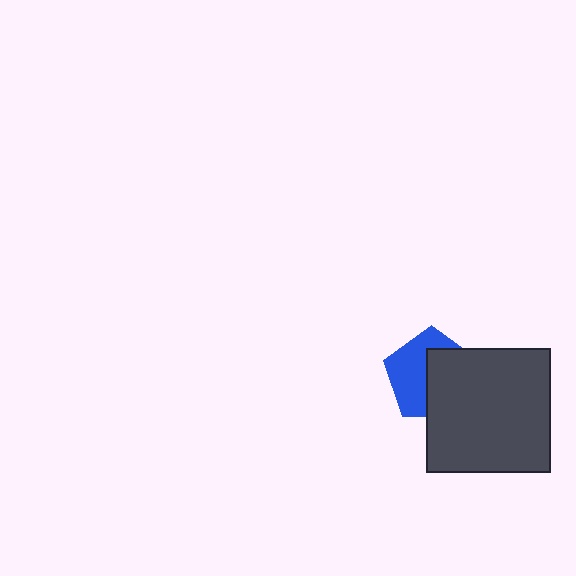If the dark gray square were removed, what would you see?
You would see the complete blue pentagon.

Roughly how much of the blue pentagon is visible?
About half of it is visible (roughly 49%).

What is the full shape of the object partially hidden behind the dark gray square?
The partially hidden object is a blue pentagon.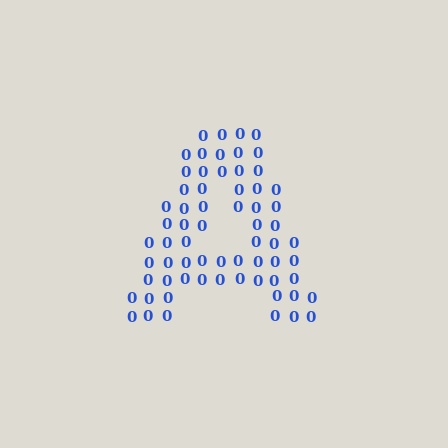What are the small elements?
The small elements are digit 0's.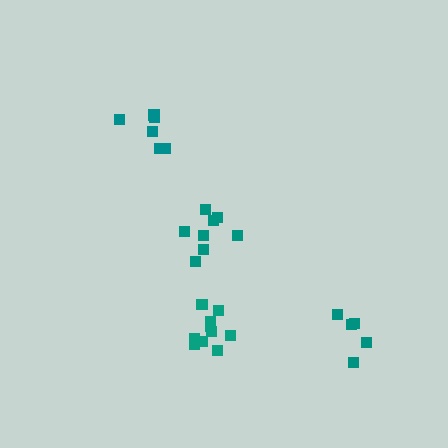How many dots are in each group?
Group 1: 5 dots, Group 2: 10 dots, Group 3: 7 dots, Group 4: 8 dots (30 total).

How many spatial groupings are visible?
There are 4 spatial groupings.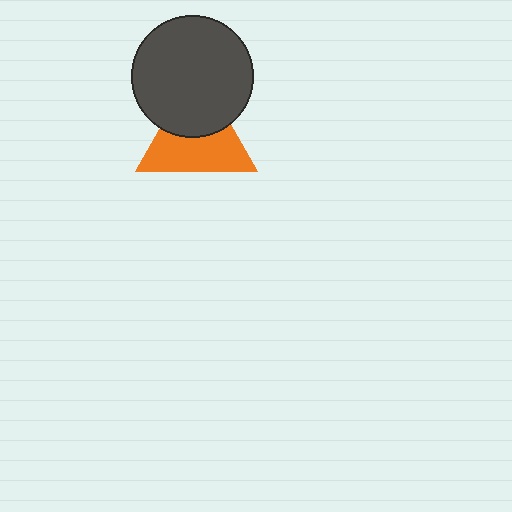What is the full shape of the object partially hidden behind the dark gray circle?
The partially hidden object is an orange triangle.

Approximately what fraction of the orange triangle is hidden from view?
Roughly 42% of the orange triangle is hidden behind the dark gray circle.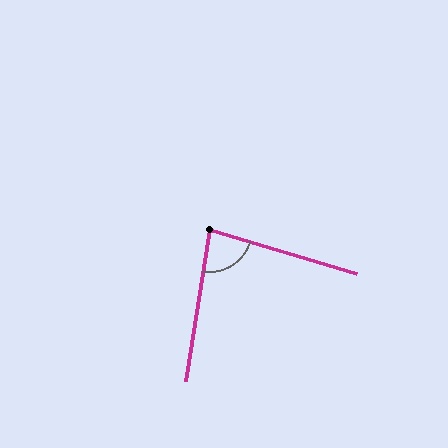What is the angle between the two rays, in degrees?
Approximately 82 degrees.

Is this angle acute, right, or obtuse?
It is acute.